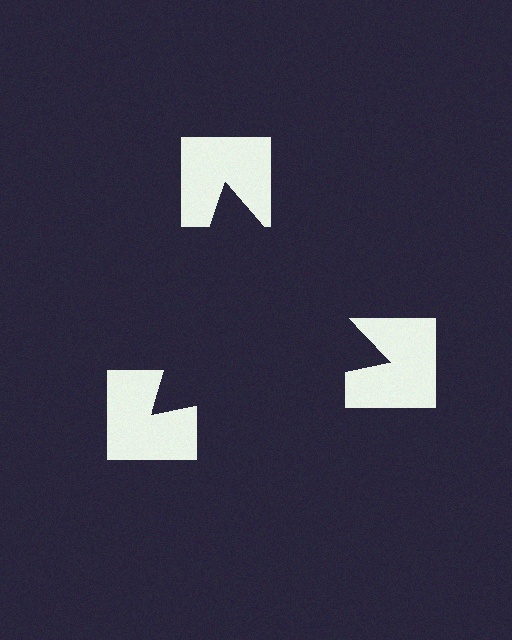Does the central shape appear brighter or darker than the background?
It typically appears slightly darker than the background, even though no actual brightness change is drawn.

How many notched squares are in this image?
There are 3 — one at each vertex of the illusory triangle.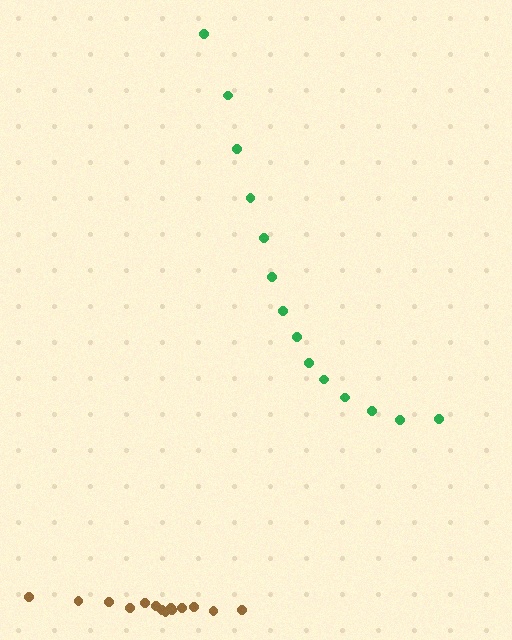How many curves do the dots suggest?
There are 2 distinct paths.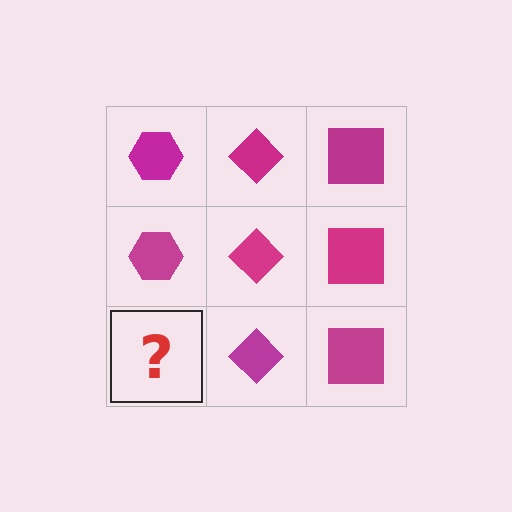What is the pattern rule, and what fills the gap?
The rule is that each column has a consistent shape. The gap should be filled with a magenta hexagon.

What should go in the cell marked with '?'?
The missing cell should contain a magenta hexagon.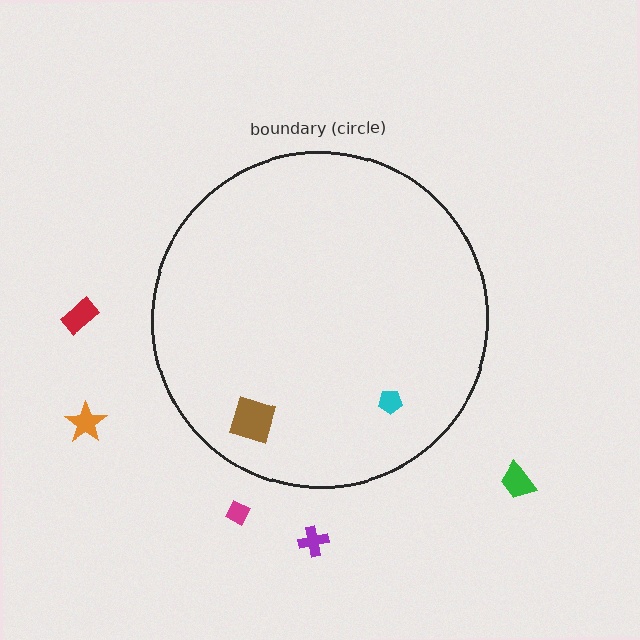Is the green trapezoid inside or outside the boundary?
Outside.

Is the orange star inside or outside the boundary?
Outside.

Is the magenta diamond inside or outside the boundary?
Outside.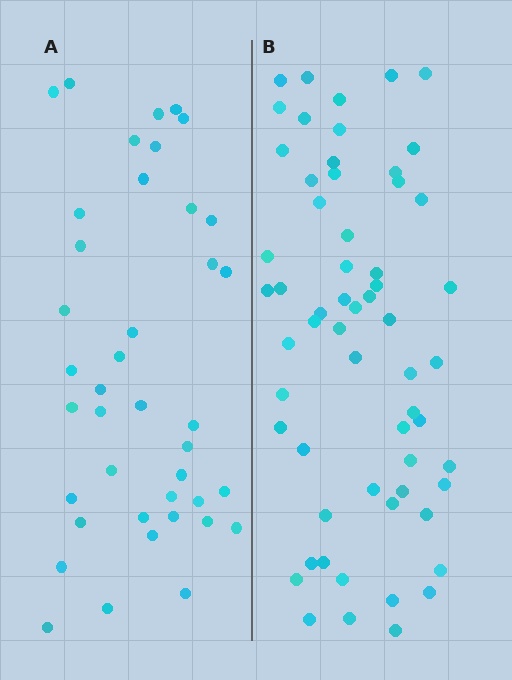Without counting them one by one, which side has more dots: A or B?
Region B (the right region) has more dots.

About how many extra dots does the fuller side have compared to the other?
Region B has approximately 20 more dots than region A.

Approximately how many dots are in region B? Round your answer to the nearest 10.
About 60 dots.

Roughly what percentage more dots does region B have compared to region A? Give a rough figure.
About 50% more.